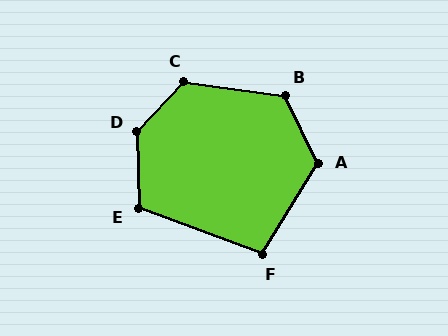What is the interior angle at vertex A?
Approximately 122 degrees (obtuse).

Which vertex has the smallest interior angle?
F, at approximately 101 degrees.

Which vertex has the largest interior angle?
D, at approximately 135 degrees.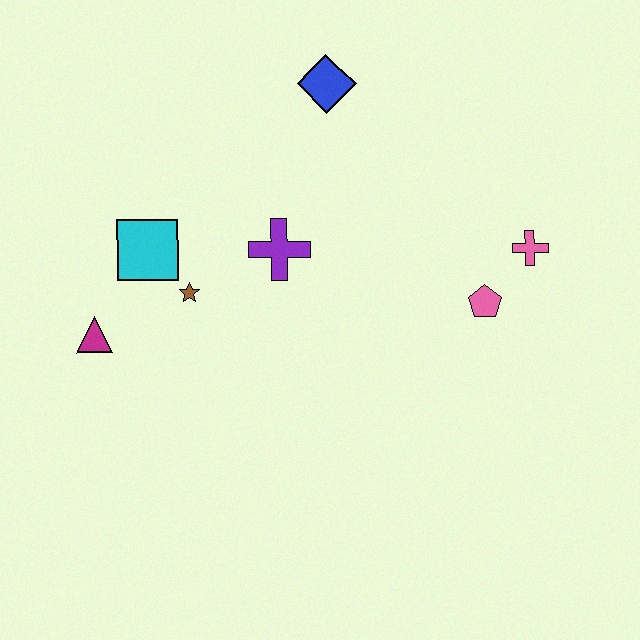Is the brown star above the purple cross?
No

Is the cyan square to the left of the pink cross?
Yes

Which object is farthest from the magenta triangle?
The pink cross is farthest from the magenta triangle.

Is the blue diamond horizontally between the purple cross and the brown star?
No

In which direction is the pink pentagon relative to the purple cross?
The pink pentagon is to the right of the purple cross.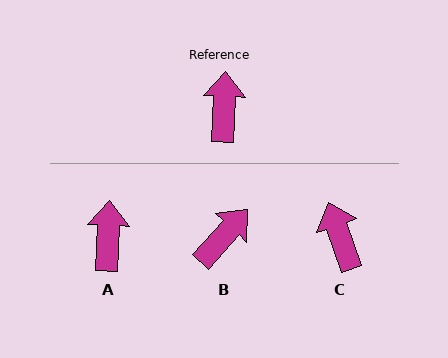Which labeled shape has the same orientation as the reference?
A.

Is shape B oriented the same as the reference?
No, it is off by about 40 degrees.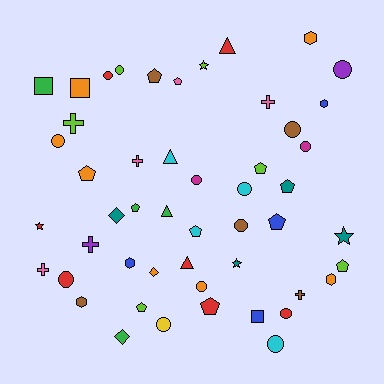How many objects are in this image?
There are 50 objects.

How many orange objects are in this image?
There are 7 orange objects.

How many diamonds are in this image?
There are 3 diamonds.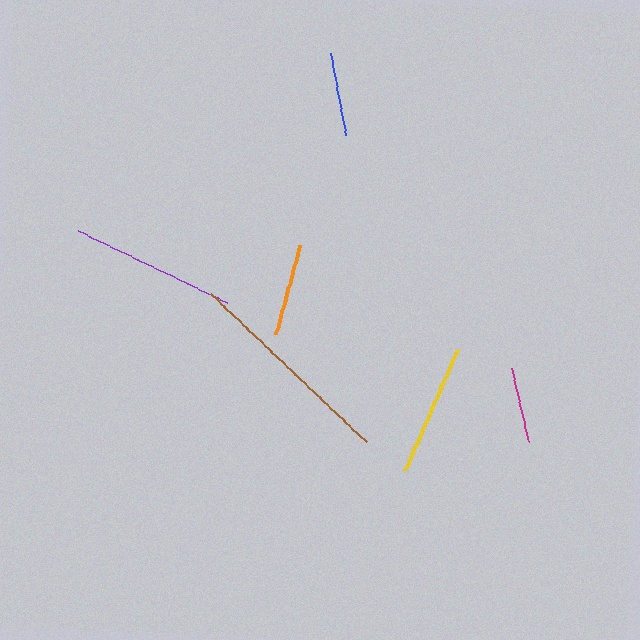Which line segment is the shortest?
The magenta line is the shortest at approximately 75 pixels.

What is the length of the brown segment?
The brown segment is approximately 215 pixels long.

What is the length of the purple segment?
The purple segment is approximately 165 pixels long.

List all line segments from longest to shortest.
From longest to shortest: brown, purple, yellow, orange, blue, magenta.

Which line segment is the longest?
The brown line is the longest at approximately 215 pixels.